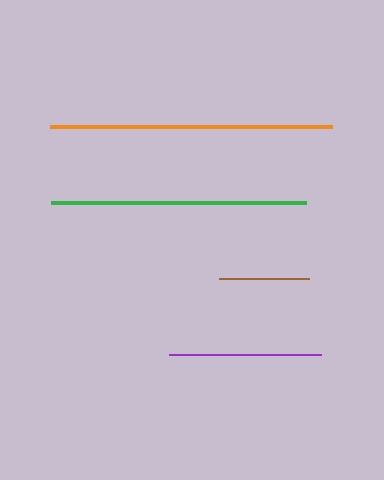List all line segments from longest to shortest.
From longest to shortest: orange, green, purple, brown.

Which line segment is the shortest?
The brown line is the shortest at approximately 90 pixels.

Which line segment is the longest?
The orange line is the longest at approximately 282 pixels.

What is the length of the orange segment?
The orange segment is approximately 282 pixels long.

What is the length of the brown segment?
The brown segment is approximately 90 pixels long.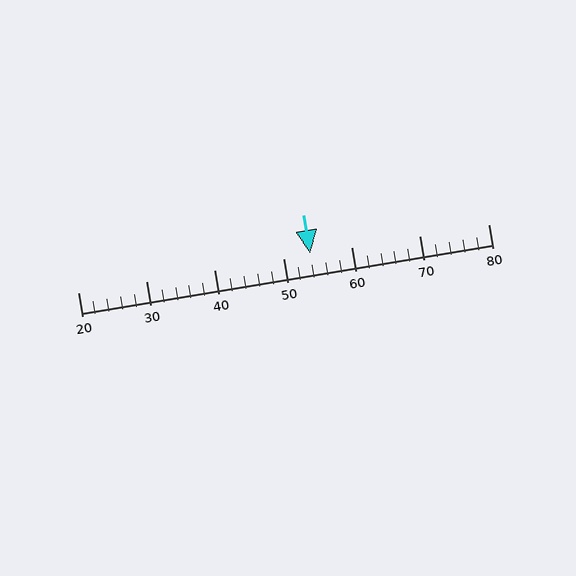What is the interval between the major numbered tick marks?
The major tick marks are spaced 10 units apart.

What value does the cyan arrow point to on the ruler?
The cyan arrow points to approximately 54.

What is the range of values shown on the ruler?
The ruler shows values from 20 to 80.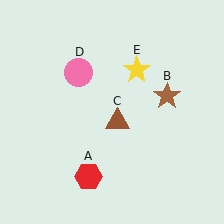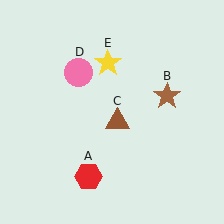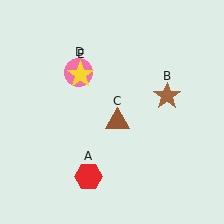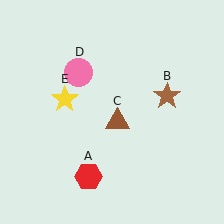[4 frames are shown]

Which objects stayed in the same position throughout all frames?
Red hexagon (object A) and brown star (object B) and brown triangle (object C) and pink circle (object D) remained stationary.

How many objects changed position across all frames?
1 object changed position: yellow star (object E).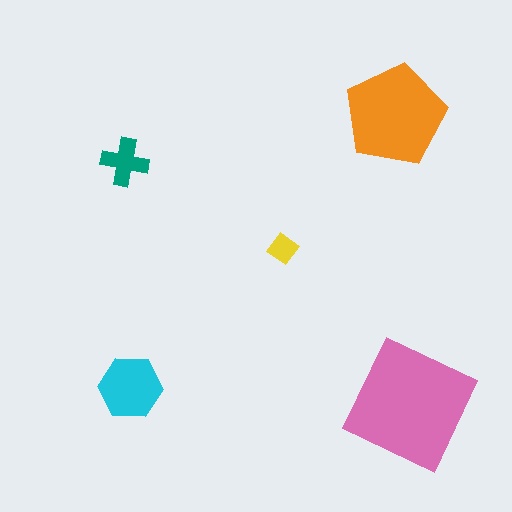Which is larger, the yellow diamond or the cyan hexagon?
The cyan hexagon.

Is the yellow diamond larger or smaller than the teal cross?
Smaller.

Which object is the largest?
The pink square.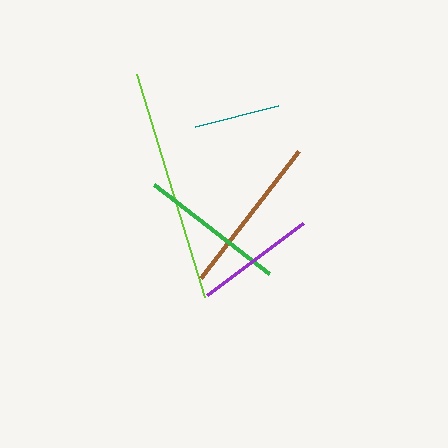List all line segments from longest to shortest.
From longest to shortest: lime, brown, green, purple, teal.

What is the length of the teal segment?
The teal segment is approximately 85 pixels long.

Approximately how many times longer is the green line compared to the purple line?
The green line is approximately 1.2 times the length of the purple line.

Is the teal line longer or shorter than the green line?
The green line is longer than the teal line.